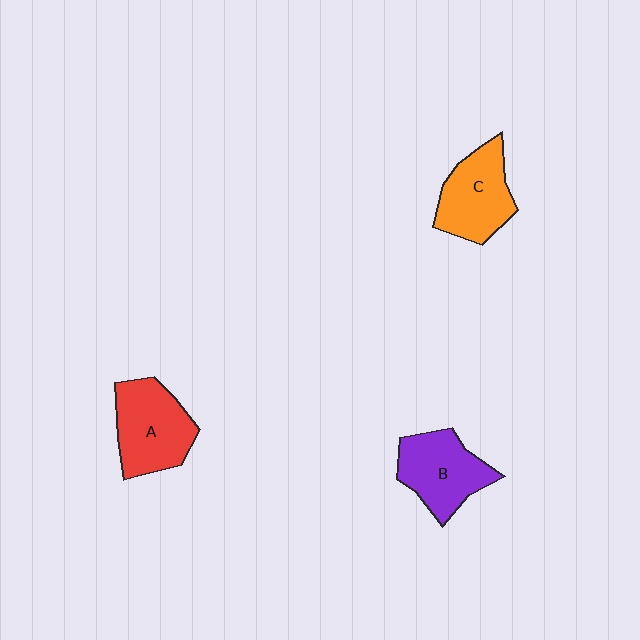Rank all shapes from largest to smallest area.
From largest to smallest: A (red), B (purple), C (orange).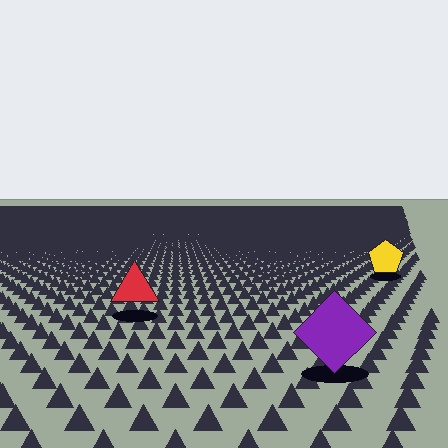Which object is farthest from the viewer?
The yellow pentagon is farthest from the viewer. It appears smaller and the ground texture around it is denser.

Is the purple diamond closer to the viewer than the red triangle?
Yes. The purple diamond is closer — you can tell from the texture gradient: the ground texture is coarser near it.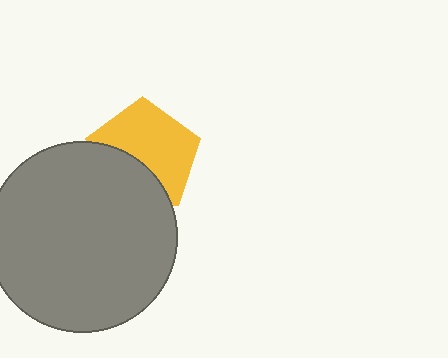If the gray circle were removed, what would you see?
You would see the complete yellow pentagon.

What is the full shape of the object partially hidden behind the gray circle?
The partially hidden object is a yellow pentagon.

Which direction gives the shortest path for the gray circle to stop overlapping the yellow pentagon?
Moving down gives the shortest separation.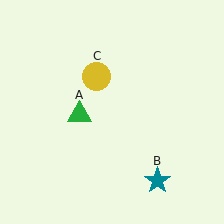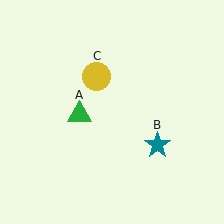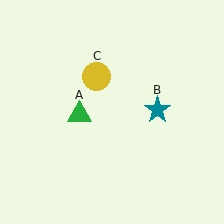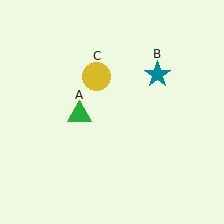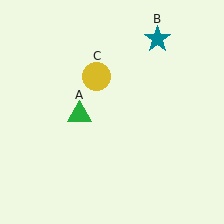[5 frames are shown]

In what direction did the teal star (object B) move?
The teal star (object B) moved up.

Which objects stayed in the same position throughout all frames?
Green triangle (object A) and yellow circle (object C) remained stationary.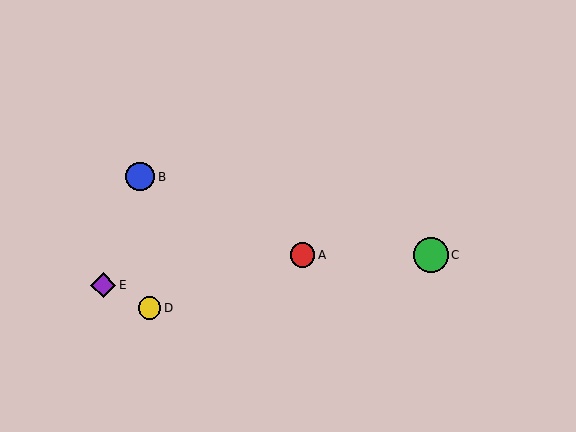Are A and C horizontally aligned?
Yes, both are at y≈255.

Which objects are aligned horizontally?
Objects A, C are aligned horizontally.